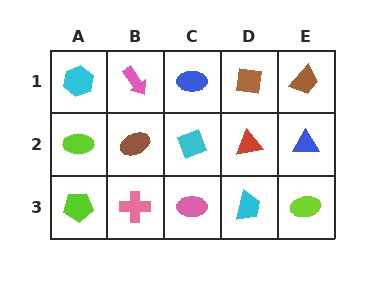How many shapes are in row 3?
5 shapes.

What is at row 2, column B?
A brown ellipse.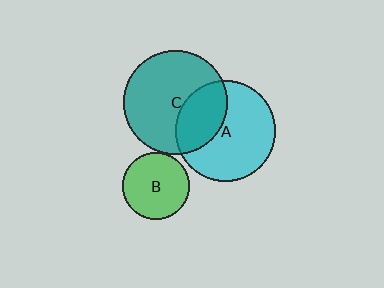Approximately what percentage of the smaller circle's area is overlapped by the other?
Approximately 35%.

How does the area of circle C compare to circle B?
Approximately 2.4 times.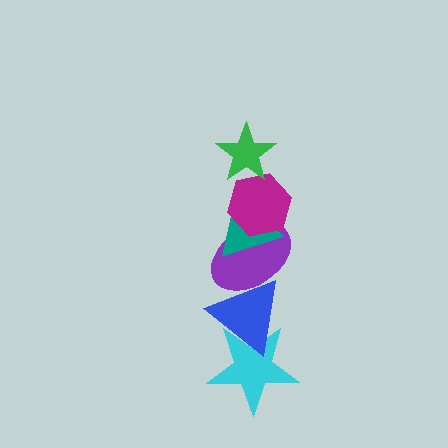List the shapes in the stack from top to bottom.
From top to bottom: the green star, the magenta hexagon, the teal triangle, the purple ellipse, the blue triangle, the cyan star.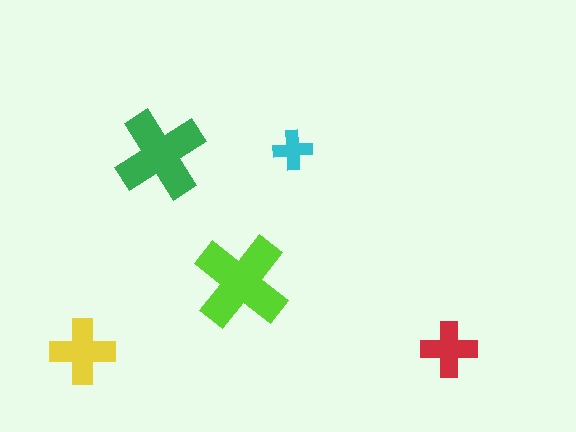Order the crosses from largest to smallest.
the lime one, the green one, the yellow one, the red one, the cyan one.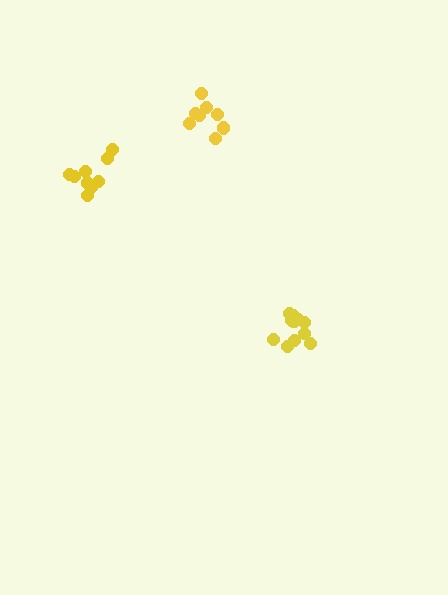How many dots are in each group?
Group 1: 10 dots, Group 2: 8 dots, Group 3: 11 dots (29 total).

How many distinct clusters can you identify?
There are 3 distinct clusters.